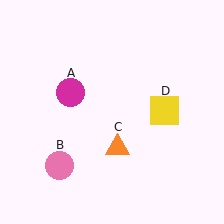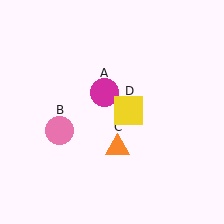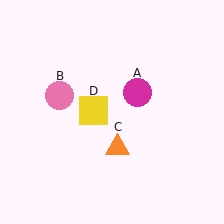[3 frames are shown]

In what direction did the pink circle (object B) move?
The pink circle (object B) moved up.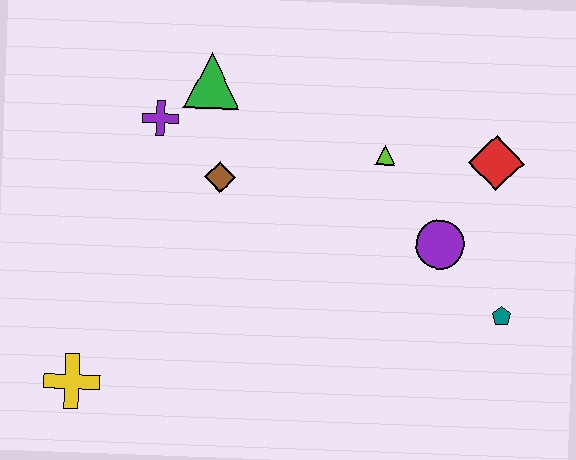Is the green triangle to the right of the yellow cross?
Yes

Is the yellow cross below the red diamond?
Yes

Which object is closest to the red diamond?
The purple circle is closest to the red diamond.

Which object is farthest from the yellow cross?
The red diamond is farthest from the yellow cross.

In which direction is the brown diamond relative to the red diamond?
The brown diamond is to the left of the red diamond.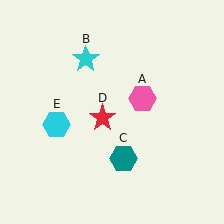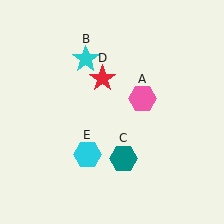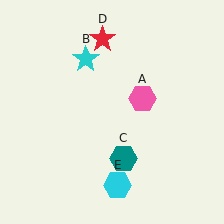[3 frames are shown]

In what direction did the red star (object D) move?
The red star (object D) moved up.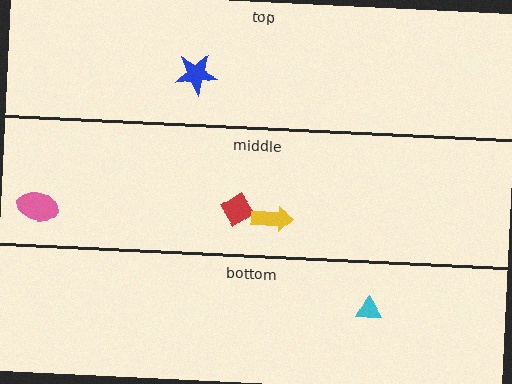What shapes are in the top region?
The blue star.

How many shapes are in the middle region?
3.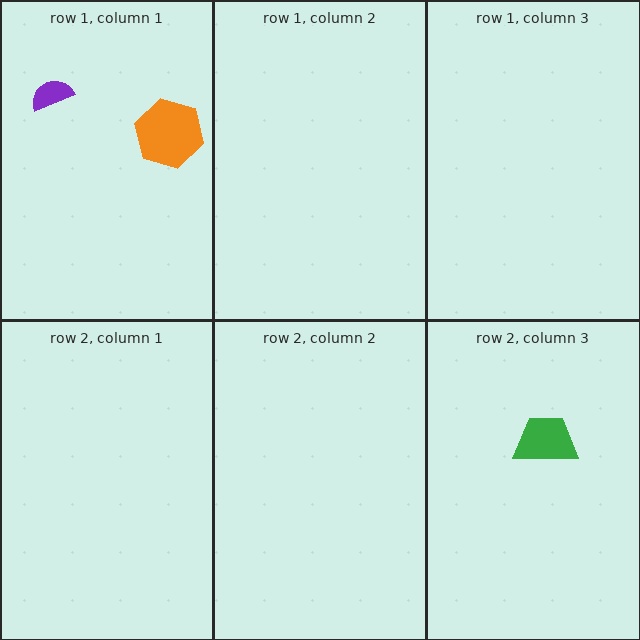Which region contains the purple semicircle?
The row 1, column 1 region.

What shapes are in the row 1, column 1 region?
The purple semicircle, the orange hexagon.